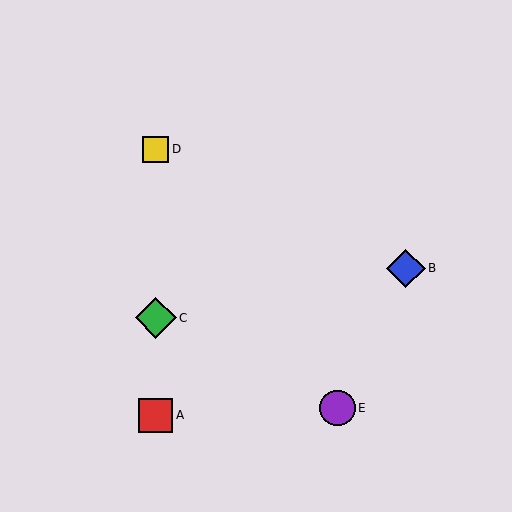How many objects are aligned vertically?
3 objects (A, C, D) are aligned vertically.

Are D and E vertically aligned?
No, D is at x≈156 and E is at x≈337.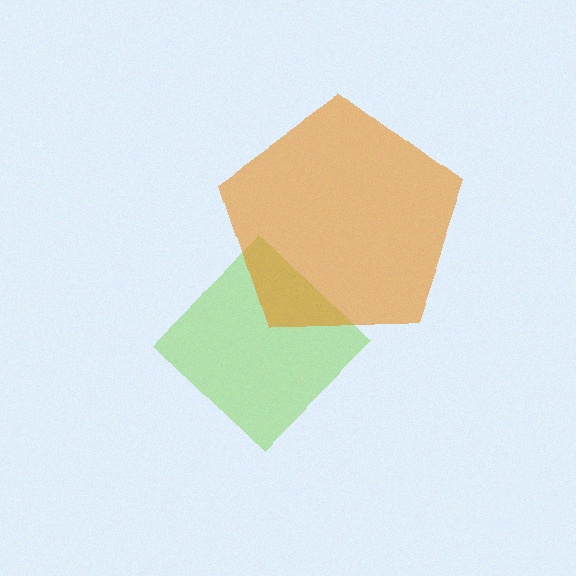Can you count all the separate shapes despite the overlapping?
Yes, there are 2 separate shapes.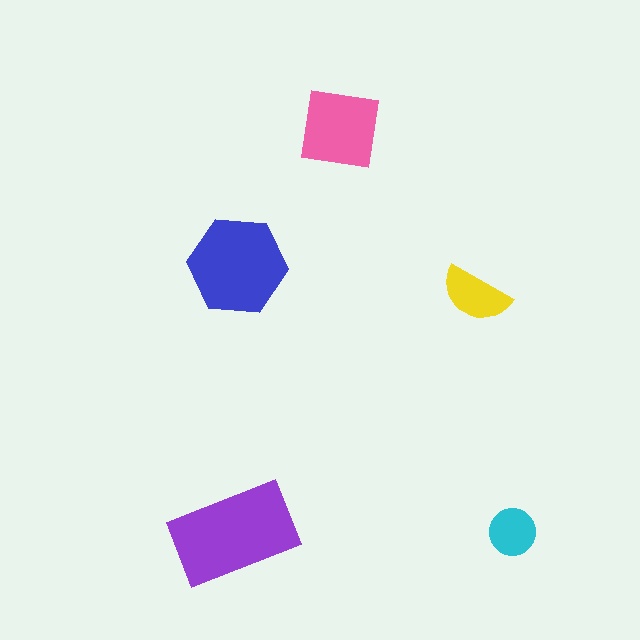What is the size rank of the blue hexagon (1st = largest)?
2nd.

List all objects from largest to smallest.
The purple rectangle, the blue hexagon, the pink square, the yellow semicircle, the cyan circle.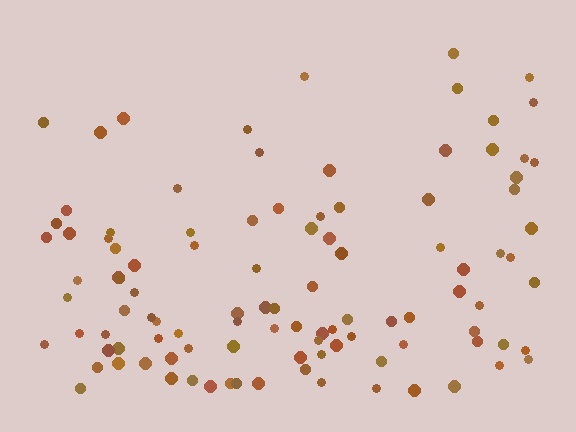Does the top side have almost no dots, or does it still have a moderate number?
Still a moderate number, just noticeably fewer than the bottom.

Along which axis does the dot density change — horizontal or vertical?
Vertical.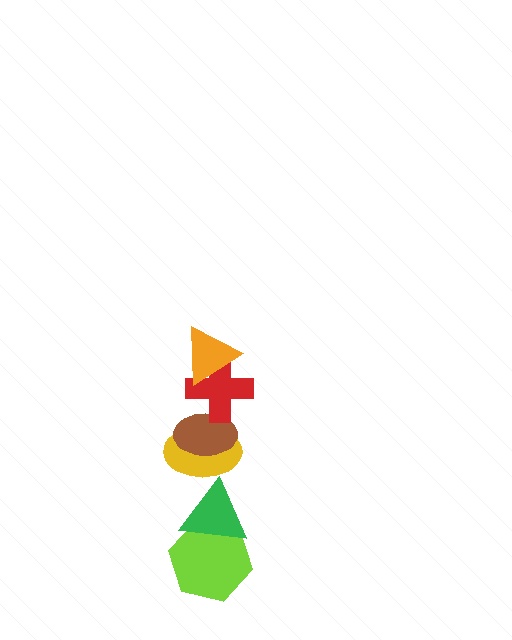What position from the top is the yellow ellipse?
The yellow ellipse is 4th from the top.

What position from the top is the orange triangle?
The orange triangle is 1st from the top.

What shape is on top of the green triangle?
The yellow ellipse is on top of the green triangle.